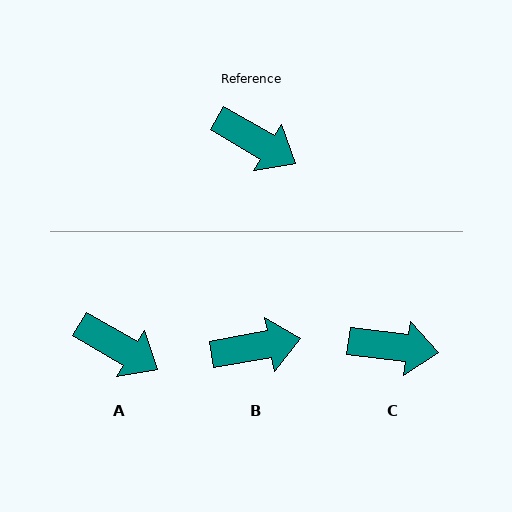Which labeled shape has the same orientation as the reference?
A.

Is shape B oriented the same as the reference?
No, it is off by about 40 degrees.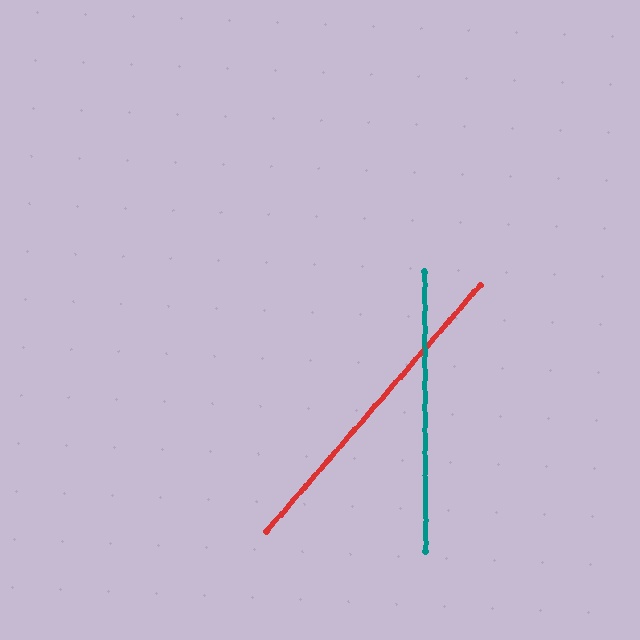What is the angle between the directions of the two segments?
Approximately 41 degrees.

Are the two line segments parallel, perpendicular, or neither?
Neither parallel nor perpendicular — they differ by about 41°.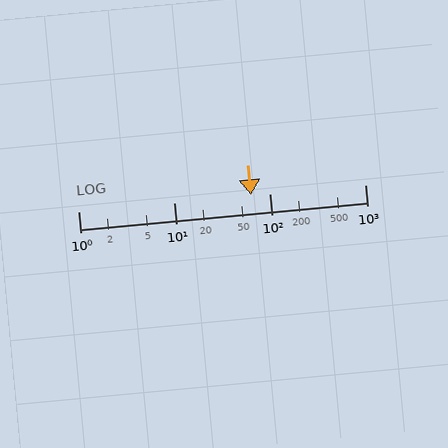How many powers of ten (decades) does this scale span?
The scale spans 3 decades, from 1 to 1000.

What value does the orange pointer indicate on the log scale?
The pointer indicates approximately 64.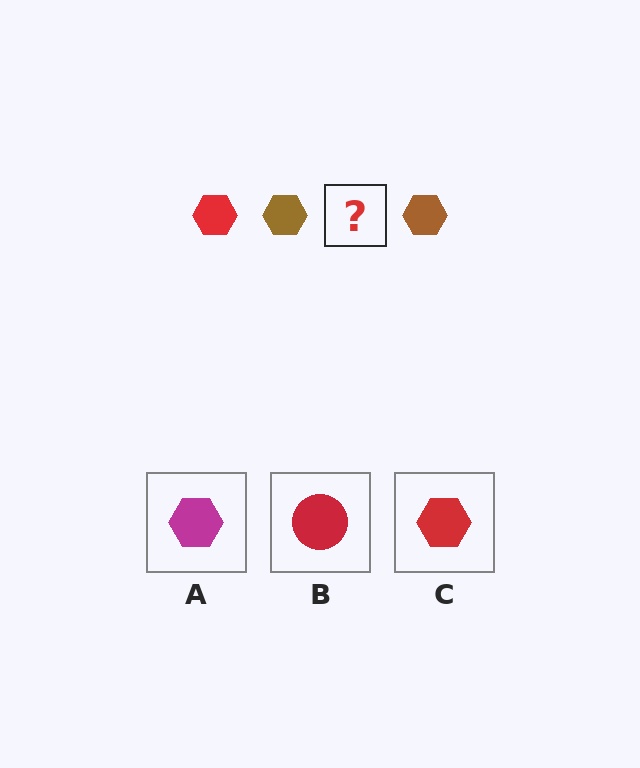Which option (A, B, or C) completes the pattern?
C.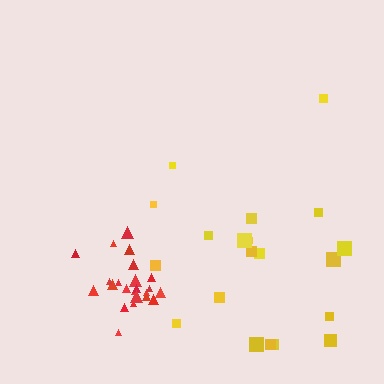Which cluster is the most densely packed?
Red.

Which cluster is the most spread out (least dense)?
Yellow.